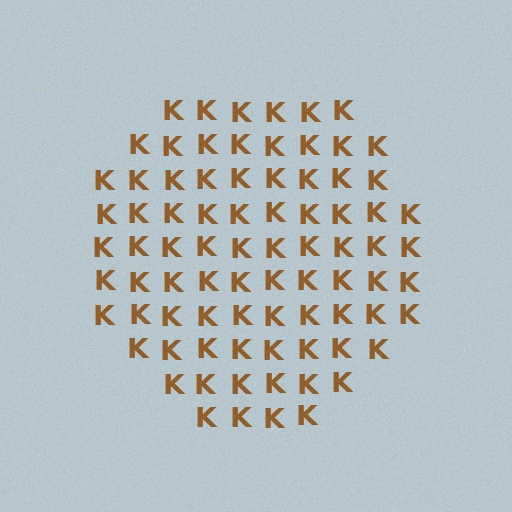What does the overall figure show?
The overall figure shows a circle.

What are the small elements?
The small elements are letter K's.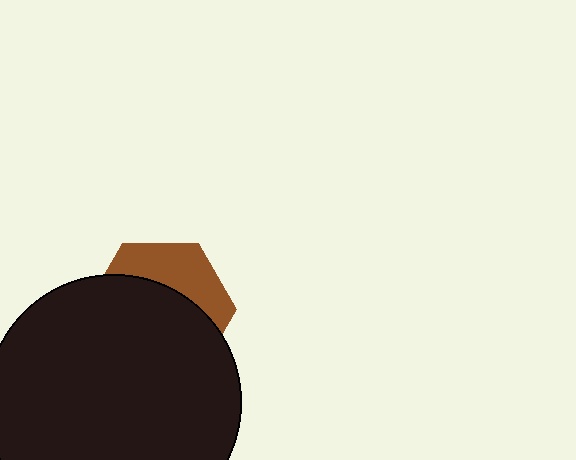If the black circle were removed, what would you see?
You would see the complete brown hexagon.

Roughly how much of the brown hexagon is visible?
A small part of it is visible (roughly 34%).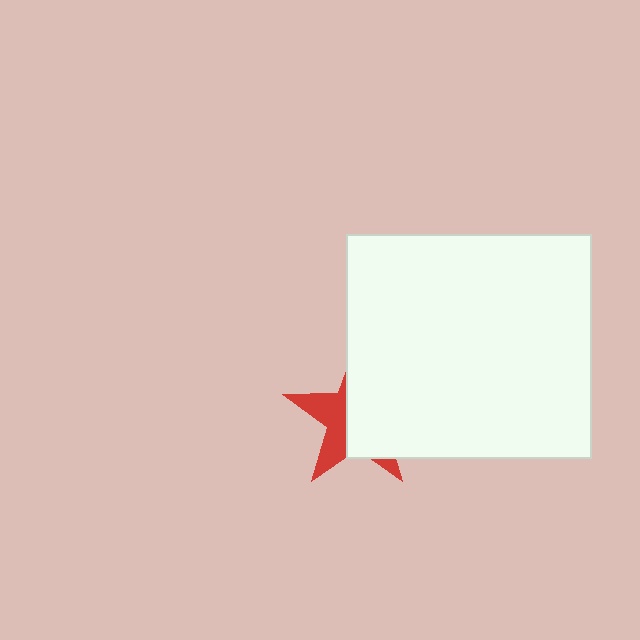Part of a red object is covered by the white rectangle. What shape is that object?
It is a star.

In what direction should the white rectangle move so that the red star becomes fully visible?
The white rectangle should move right. That is the shortest direction to clear the overlap and leave the red star fully visible.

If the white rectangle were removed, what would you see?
You would see the complete red star.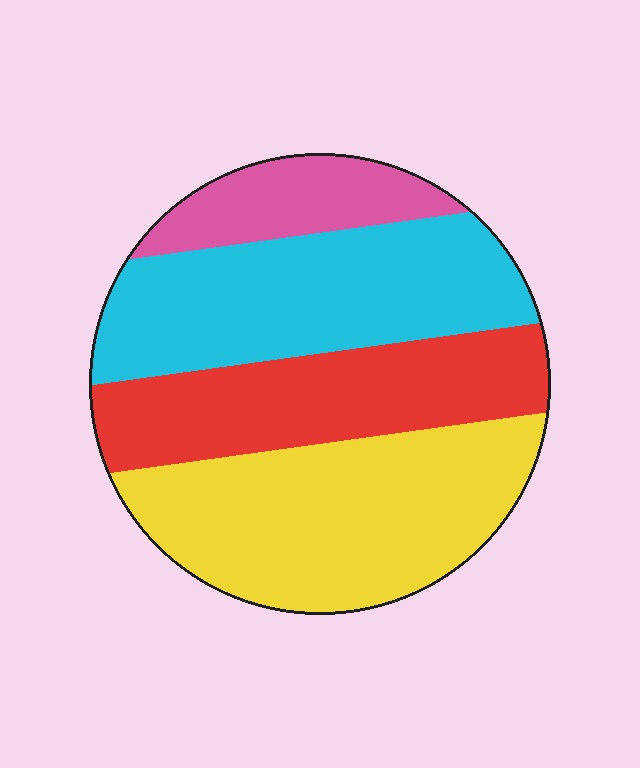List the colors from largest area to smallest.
From largest to smallest: yellow, cyan, red, pink.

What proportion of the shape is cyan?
Cyan covers about 30% of the shape.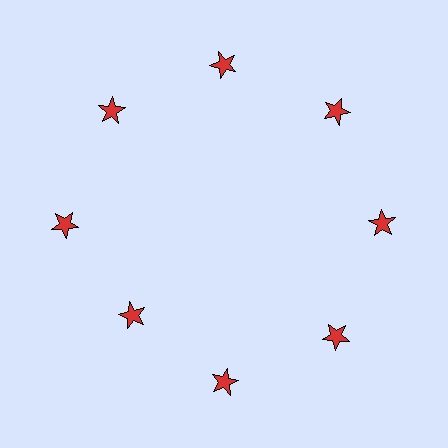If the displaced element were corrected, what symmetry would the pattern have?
It would have 8-fold rotational symmetry — the pattern would map onto itself every 45 degrees.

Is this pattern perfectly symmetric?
No. The 8 red stars are arranged in a ring, but one element near the 8 o'clock position is pulled inward toward the center, breaking the 8-fold rotational symmetry.